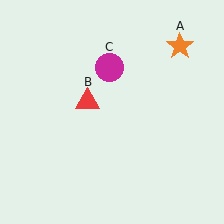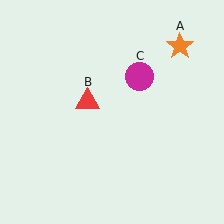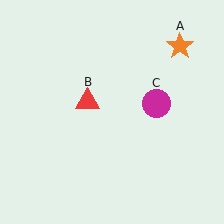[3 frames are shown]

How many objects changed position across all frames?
1 object changed position: magenta circle (object C).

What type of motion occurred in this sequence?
The magenta circle (object C) rotated clockwise around the center of the scene.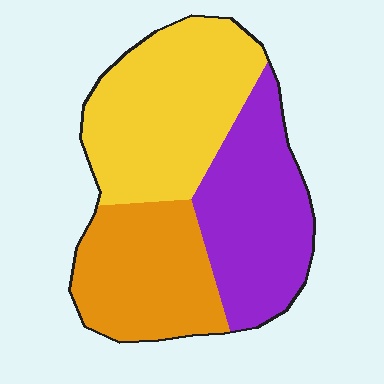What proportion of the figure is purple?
Purple covers about 30% of the figure.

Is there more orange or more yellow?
Yellow.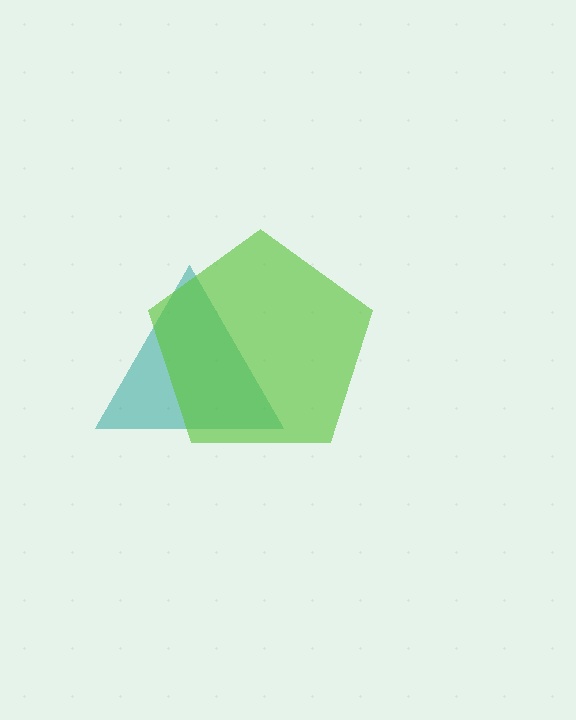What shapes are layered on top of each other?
The layered shapes are: a teal triangle, a lime pentagon.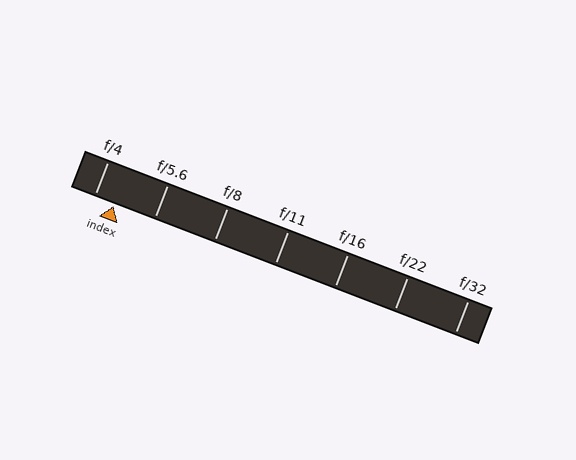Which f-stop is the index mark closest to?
The index mark is closest to f/4.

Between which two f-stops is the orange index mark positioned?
The index mark is between f/4 and f/5.6.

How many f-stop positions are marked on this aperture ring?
There are 7 f-stop positions marked.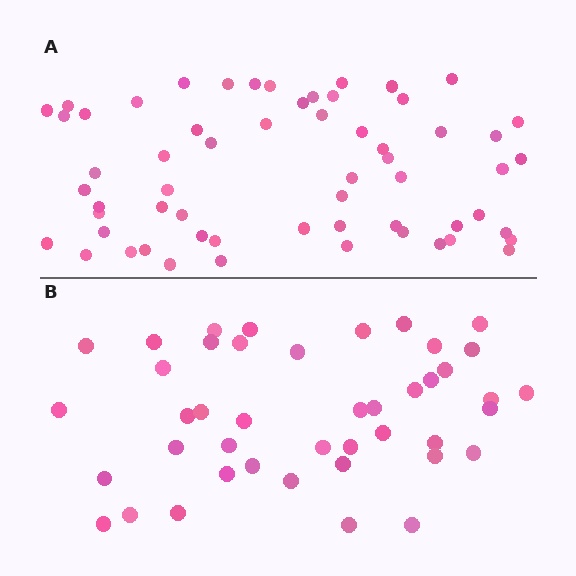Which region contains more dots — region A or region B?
Region A (the top region) has more dots.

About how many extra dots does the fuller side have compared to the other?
Region A has approximately 15 more dots than region B.